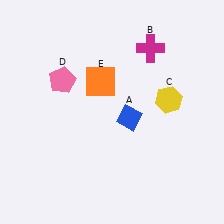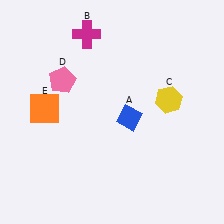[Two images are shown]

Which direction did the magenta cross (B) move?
The magenta cross (B) moved left.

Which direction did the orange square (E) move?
The orange square (E) moved left.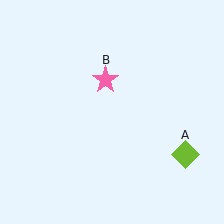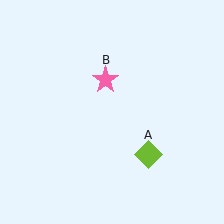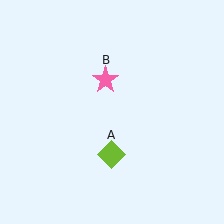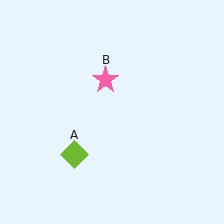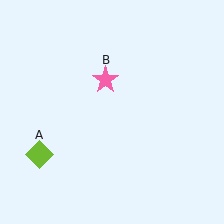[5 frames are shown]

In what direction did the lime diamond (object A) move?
The lime diamond (object A) moved left.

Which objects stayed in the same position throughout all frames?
Pink star (object B) remained stationary.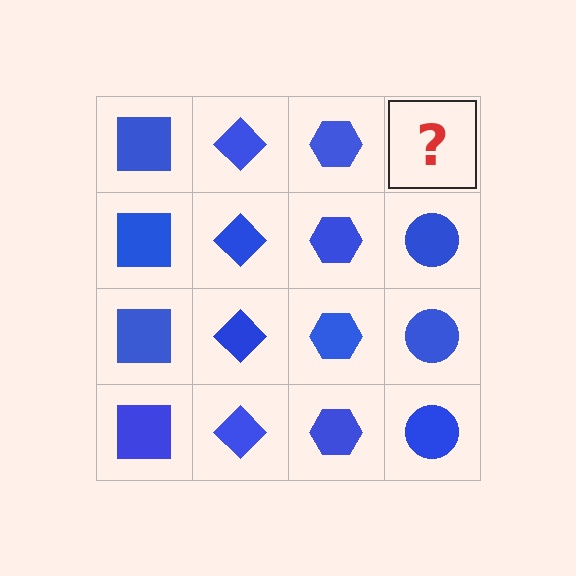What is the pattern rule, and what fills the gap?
The rule is that each column has a consistent shape. The gap should be filled with a blue circle.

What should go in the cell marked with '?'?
The missing cell should contain a blue circle.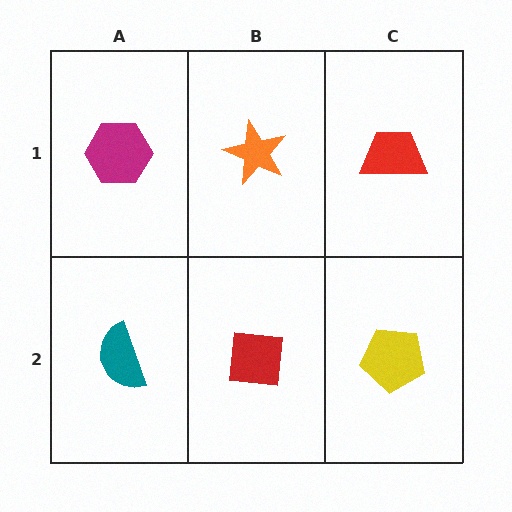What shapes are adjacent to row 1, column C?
A yellow pentagon (row 2, column C), an orange star (row 1, column B).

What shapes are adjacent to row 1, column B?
A red square (row 2, column B), a magenta hexagon (row 1, column A), a red trapezoid (row 1, column C).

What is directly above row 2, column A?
A magenta hexagon.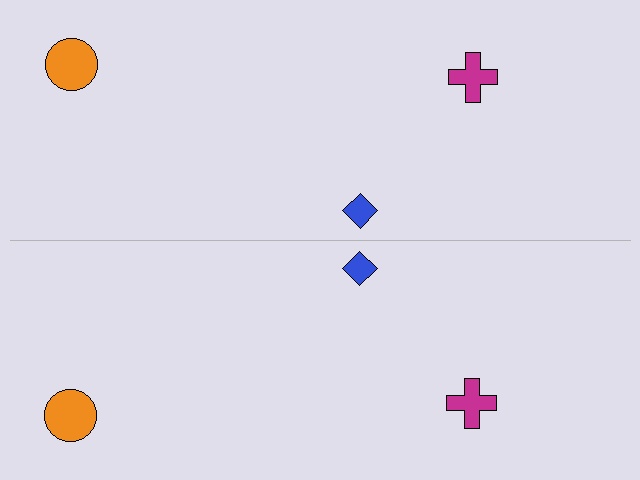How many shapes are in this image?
There are 6 shapes in this image.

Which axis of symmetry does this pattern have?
The pattern has a horizontal axis of symmetry running through the center of the image.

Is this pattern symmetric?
Yes, this pattern has bilateral (reflection) symmetry.